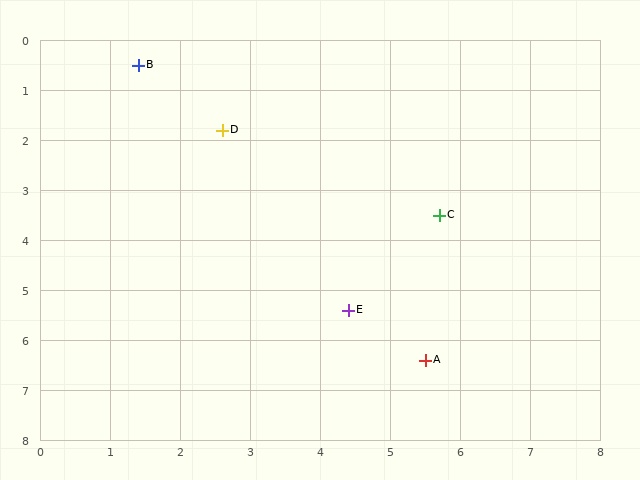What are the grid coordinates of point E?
Point E is at approximately (4.4, 5.4).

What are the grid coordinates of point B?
Point B is at approximately (1.4, 0.5).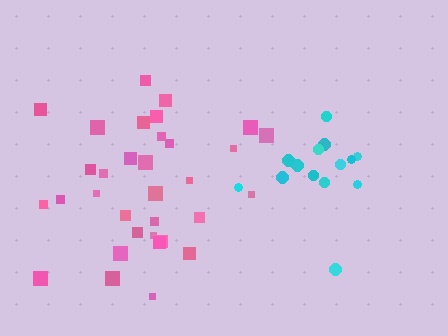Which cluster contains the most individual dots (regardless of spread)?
Pink (34).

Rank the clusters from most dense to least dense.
pink, cyan.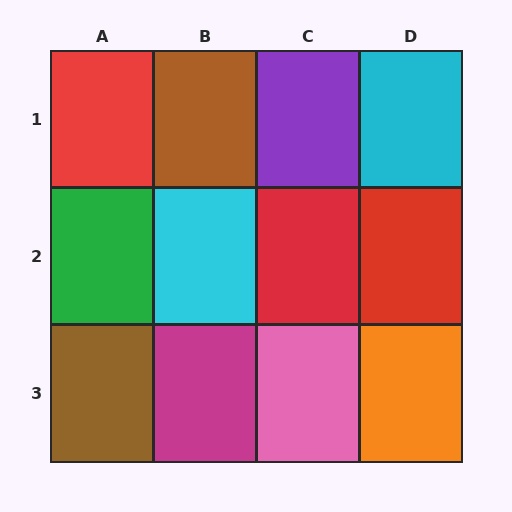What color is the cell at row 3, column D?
Orange.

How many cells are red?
3 cells are red.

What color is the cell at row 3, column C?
Pink.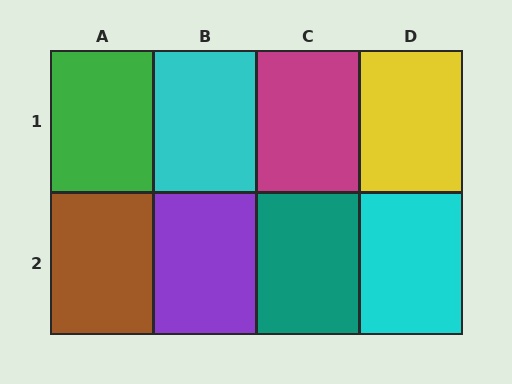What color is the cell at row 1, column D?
Yellow.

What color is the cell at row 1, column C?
Magenta.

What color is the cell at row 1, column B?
Cyan.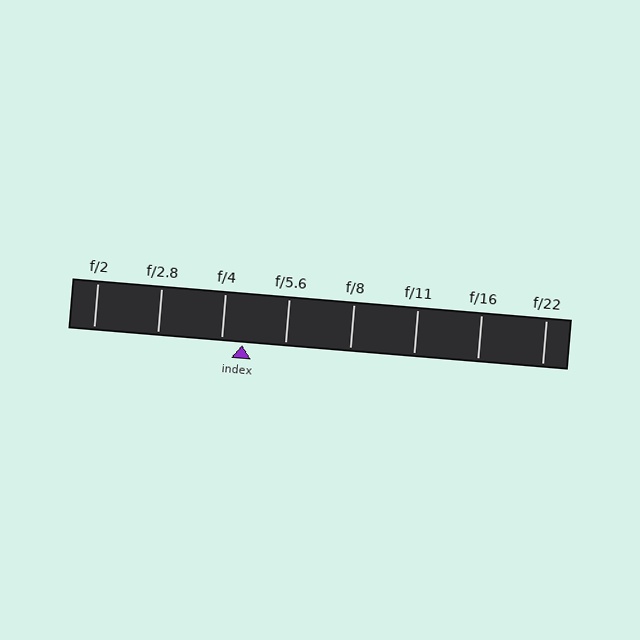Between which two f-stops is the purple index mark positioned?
The index mark is between f/4 and f/5.6.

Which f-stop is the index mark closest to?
The index mark is closest to f/4.